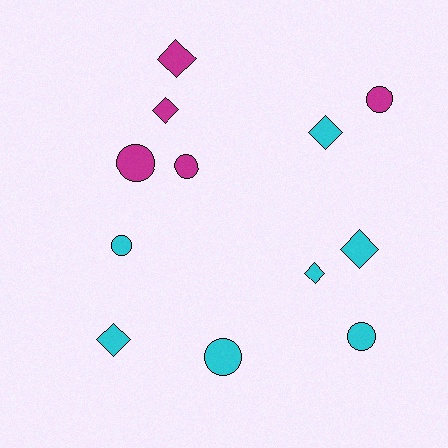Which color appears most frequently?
Cyan, with 7 objects.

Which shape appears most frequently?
Diamond, with 6 objects.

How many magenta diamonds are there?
There are 2 magenta diamonds.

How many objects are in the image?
There are 12 objects.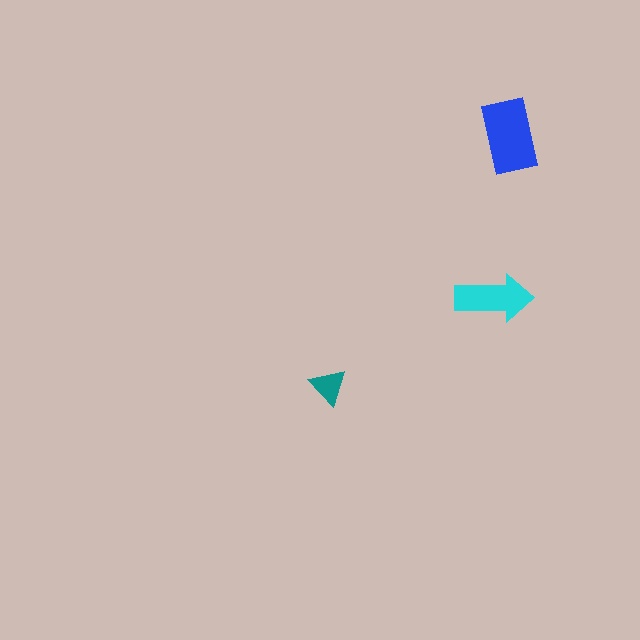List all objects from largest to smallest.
The blue rectangle, the cyan arrow, the teal triangle.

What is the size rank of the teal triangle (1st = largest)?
3rd.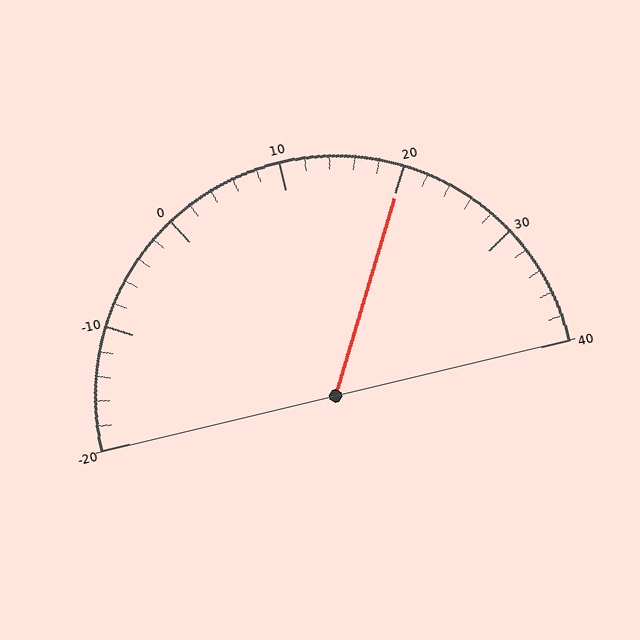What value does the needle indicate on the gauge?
The needle indicates approximately 20.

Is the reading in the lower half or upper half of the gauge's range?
The reading is in the upper half of the range (-20 to 40).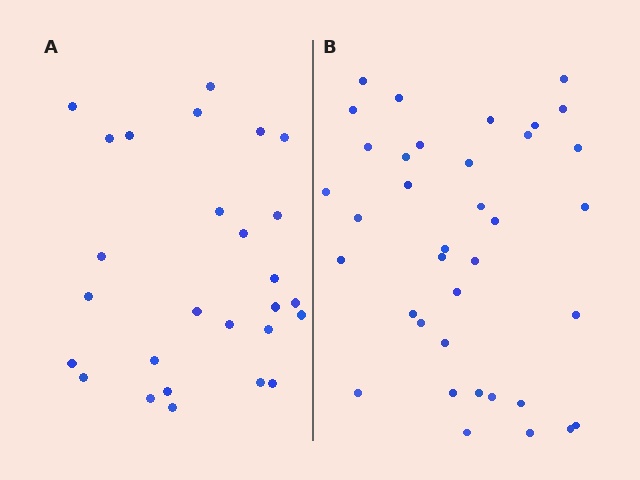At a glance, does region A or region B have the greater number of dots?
Region B (the right region) has more dots.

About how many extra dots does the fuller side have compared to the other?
Region B has roughly 10 or so more dots than region A.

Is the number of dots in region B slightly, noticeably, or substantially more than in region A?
Region B has noticeably more, but not dramatically so. The ratio is roughly 1.4 to 1.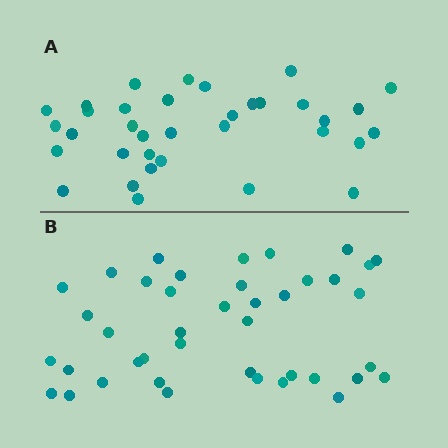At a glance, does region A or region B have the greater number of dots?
Region B (the bottom region) has more dots.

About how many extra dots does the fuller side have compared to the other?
Region B has about 6 more dots than region A.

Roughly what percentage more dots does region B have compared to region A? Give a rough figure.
About 15% more.